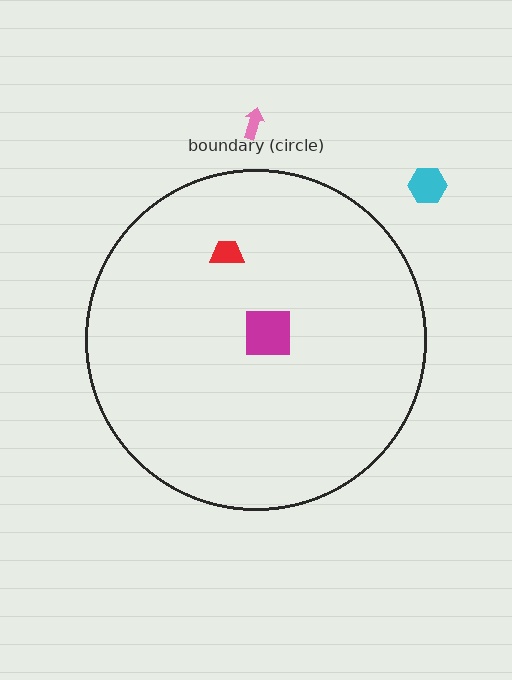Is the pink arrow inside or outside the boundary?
Outside.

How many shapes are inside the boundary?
2 inside, 2 outside.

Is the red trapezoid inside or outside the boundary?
Inside.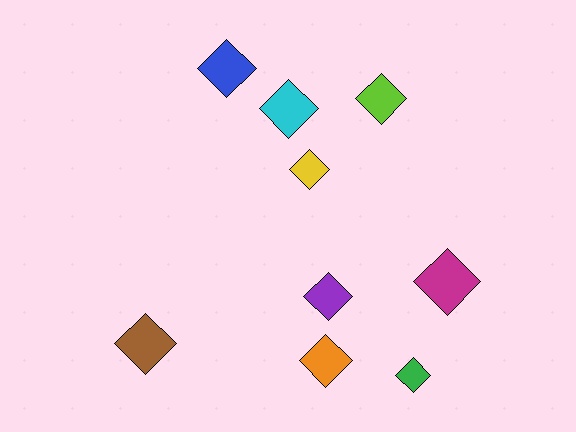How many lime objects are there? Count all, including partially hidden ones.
There is 1 lime object.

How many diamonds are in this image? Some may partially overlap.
There are 9 diamonds.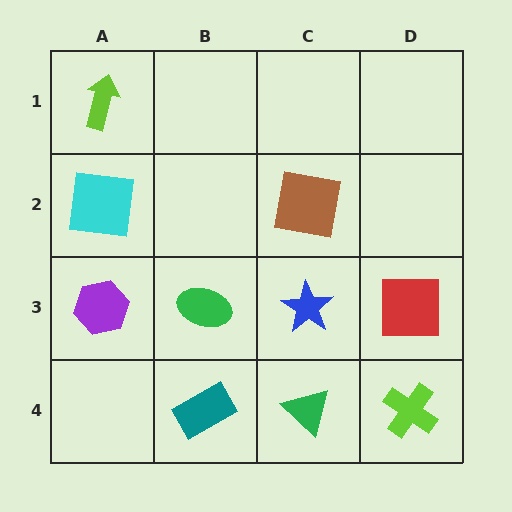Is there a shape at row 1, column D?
No, that cell is empty.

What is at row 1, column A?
A lime arrow.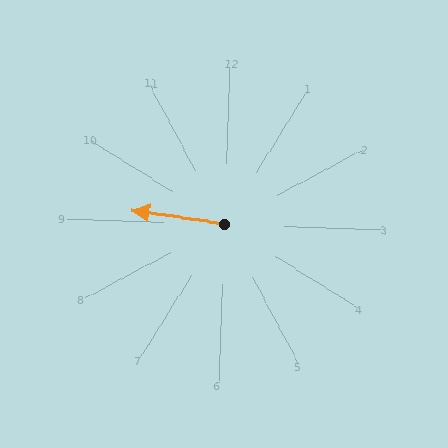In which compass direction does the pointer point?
West.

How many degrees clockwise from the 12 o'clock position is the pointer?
Approximately 276 degrees.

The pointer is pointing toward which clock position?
Roughly 9 o'clock.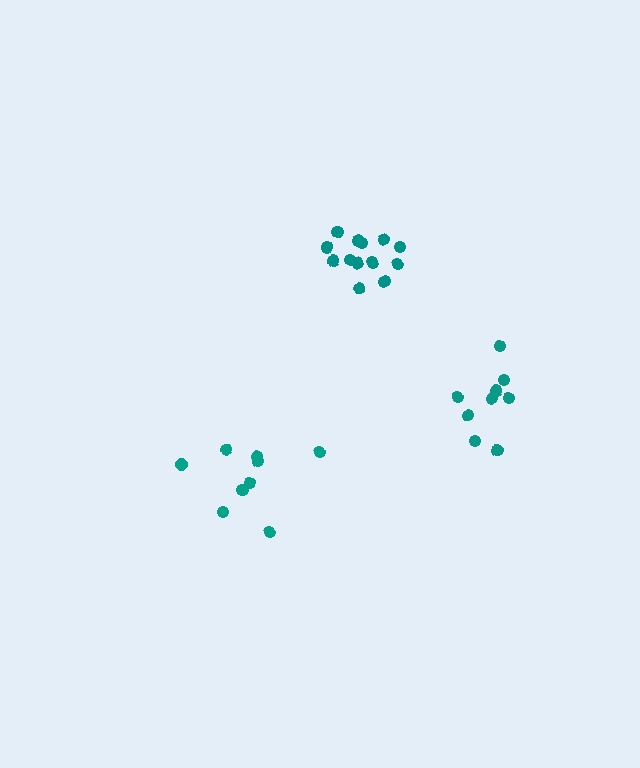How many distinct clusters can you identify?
There are 3 distinct clusters.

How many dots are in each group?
Group 1: 13 dots, Group 2: 9 dots, Group 3: 9 dots (31 total).